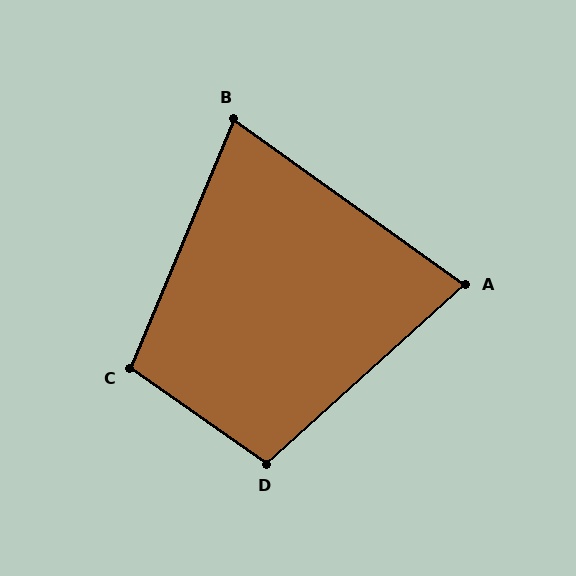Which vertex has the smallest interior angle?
B, at approximately 77 degrees.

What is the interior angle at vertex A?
Approximately 78 degrees (acute).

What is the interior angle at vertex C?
Approximately 102 degrees (obtuse).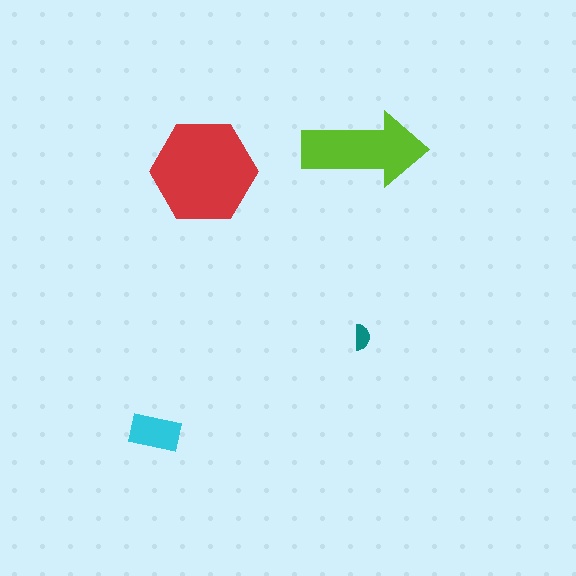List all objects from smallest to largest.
The teal semicircle, the cyan rectangle, the lime arrow, the red hexagon.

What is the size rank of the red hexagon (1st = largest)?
1st.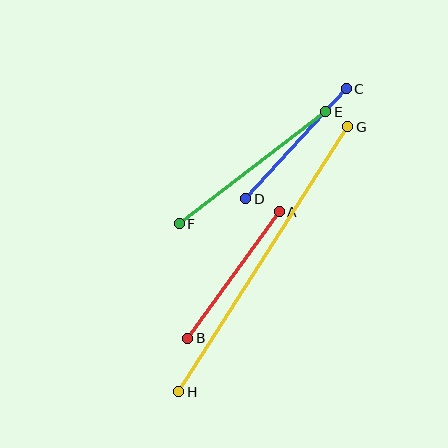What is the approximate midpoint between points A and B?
The midpoint is at approximately (233, 275) pixels.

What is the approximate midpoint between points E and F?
The midpoint is at approximately (252, 168) pixels.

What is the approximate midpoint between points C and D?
The midpoint is at approximately (296, 144) pixels.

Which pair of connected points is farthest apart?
Points G and H are farthest apart.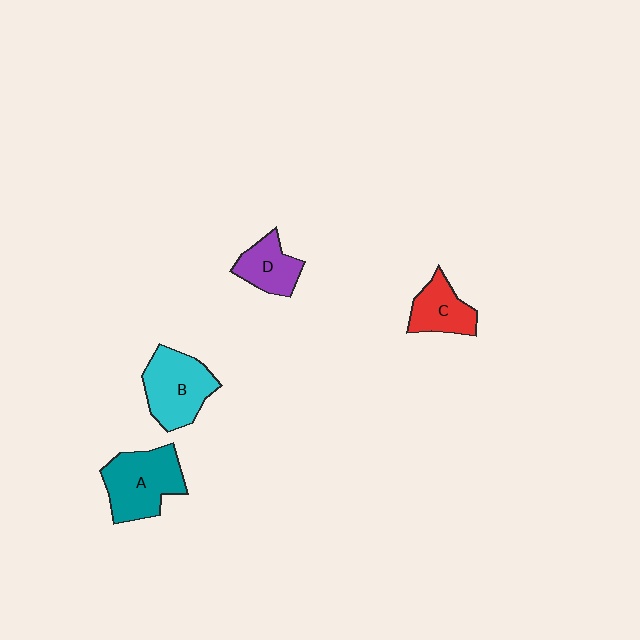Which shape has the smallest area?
Shape D (purple).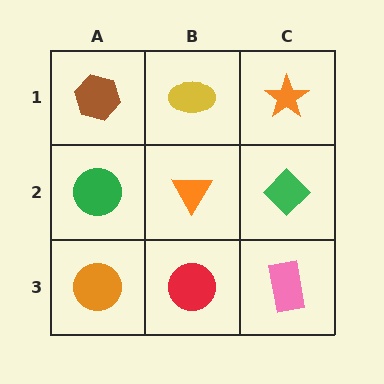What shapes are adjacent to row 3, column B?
An orange triangle (row 2, column B), an orange circle (row 3, column A), a pink rectangle (row 3, column C).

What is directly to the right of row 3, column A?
A red circle.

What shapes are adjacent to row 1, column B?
An orange triangle (row 2, column B), a brown hexagon (row 1, column A), an orange star (row 1, column C).